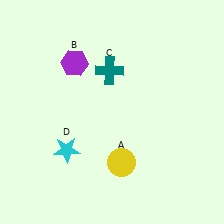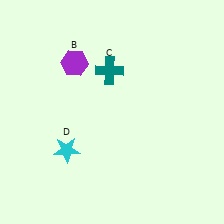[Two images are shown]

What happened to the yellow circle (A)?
The yellow circle (A) was removed in Image 2. It was in the bottom-right area of Image 1.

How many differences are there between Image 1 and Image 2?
There is 1 difference between the two images.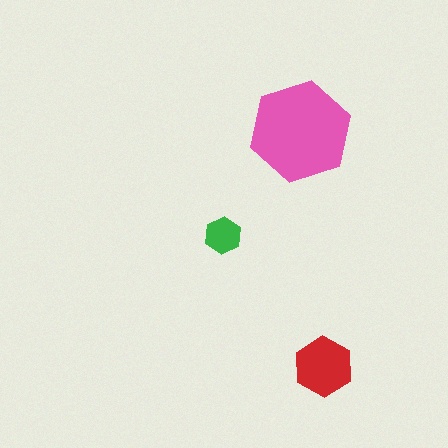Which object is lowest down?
The red hexagon is bottommost.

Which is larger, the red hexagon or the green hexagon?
The red one.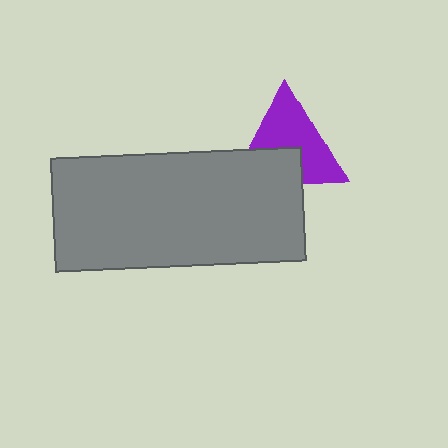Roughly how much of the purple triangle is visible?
About half of it is visible (roughly 62%).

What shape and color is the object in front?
The object in front is a gray rectangle.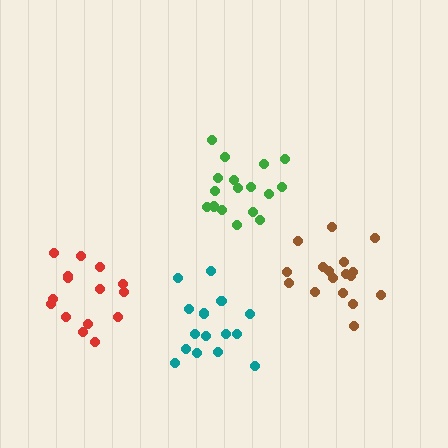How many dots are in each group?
Group 1: 17 dots, Group 2: 15 dots, Group 3: 15 dots, Group 4: 17 dots (64 total).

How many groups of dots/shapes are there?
There are 4 groups.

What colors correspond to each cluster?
The clusters are colored: brown, red, teal, green.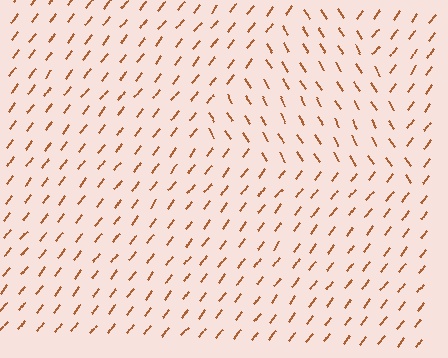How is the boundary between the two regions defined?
The boundary is defined purely by a change in line orientation (approximately 69 degrees difference). All lines are the same color and thickness.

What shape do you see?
I see a triangle.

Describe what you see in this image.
The image is filled with small brown line segments. A triangle region in the image has lines oriented differently from the surrounding lines, creating a visible texture boundary.